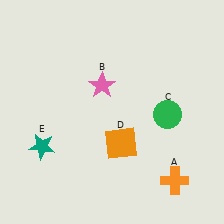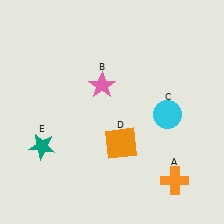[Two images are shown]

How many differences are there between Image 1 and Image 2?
There is 1 difference between the two images.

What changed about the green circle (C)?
In Image 1, C is green. In Image 2, it changed to cyan.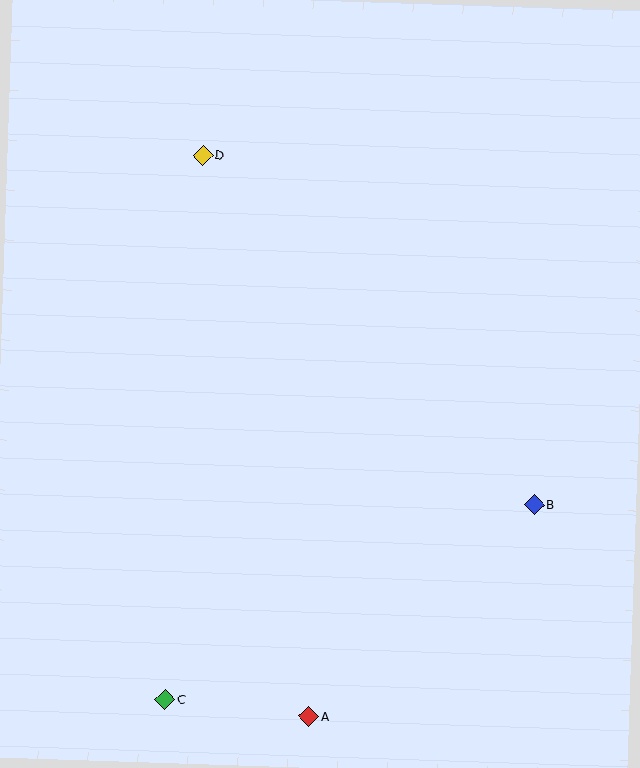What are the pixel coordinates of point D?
Point D is at (203, 155).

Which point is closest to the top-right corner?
Point D is closest to the top-right corner.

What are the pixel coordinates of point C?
Point C is at (165, 699).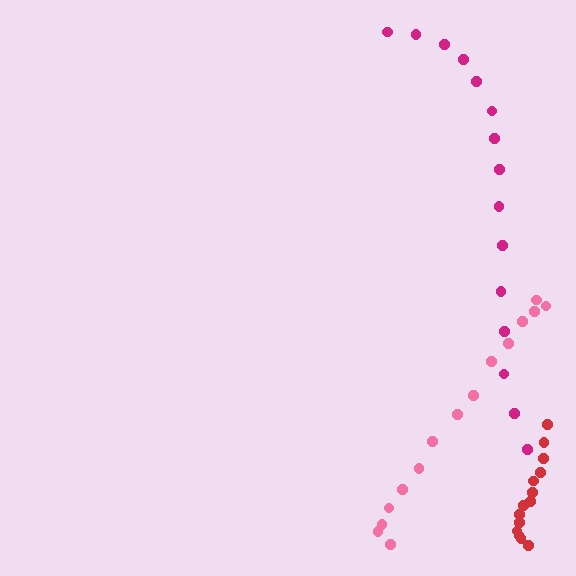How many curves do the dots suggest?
There are 3 distinct paths.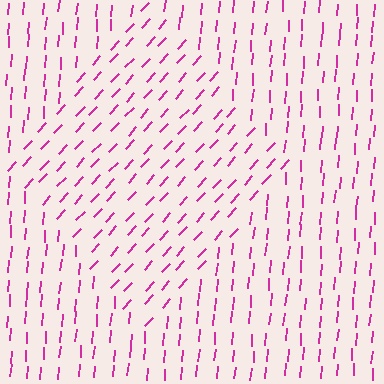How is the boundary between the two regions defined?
The boundary is defined purely by a change in line orientation (approximately 38 degrees difference). All lines are the same color and thickness.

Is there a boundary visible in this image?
Yes, there is a texture boundary formed by a change in line orientation.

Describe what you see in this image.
The image is filled with small magenta line segments. A diamond region in the image has lines oriented differently from the surrounding lines, creating a visible texture boundary.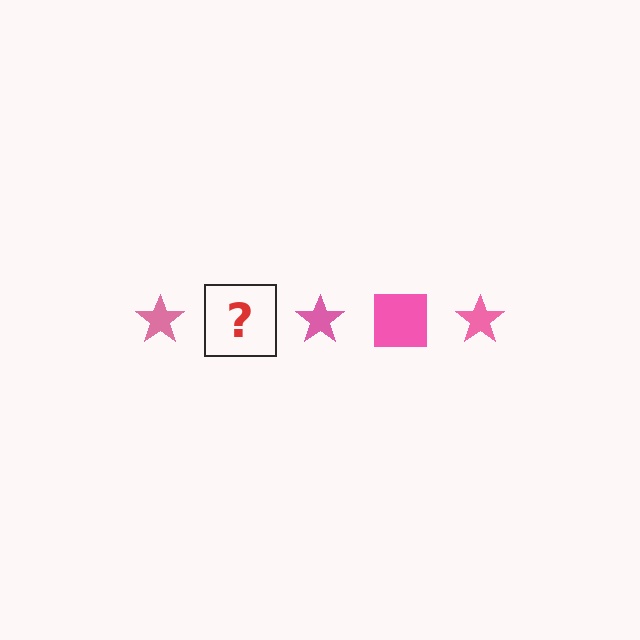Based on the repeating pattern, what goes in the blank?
The blank should be a pink square.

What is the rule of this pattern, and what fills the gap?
The rule is that the pattern cycles through star, square shapes in pink. The gap should be filled with a pink square.